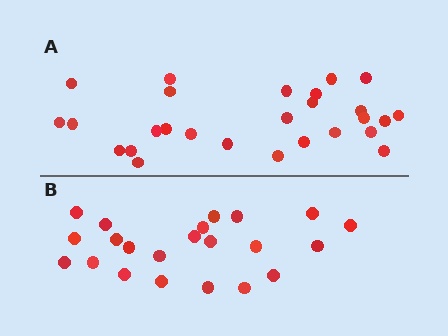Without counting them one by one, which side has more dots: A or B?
Region A (the top region) has more dots.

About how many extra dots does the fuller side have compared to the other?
Region A has about 5 more dots than region B.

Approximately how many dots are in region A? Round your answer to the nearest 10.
About 30 dots. (The exact count is 27, which rounds to 30.)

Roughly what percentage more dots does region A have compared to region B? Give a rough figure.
About 25% more.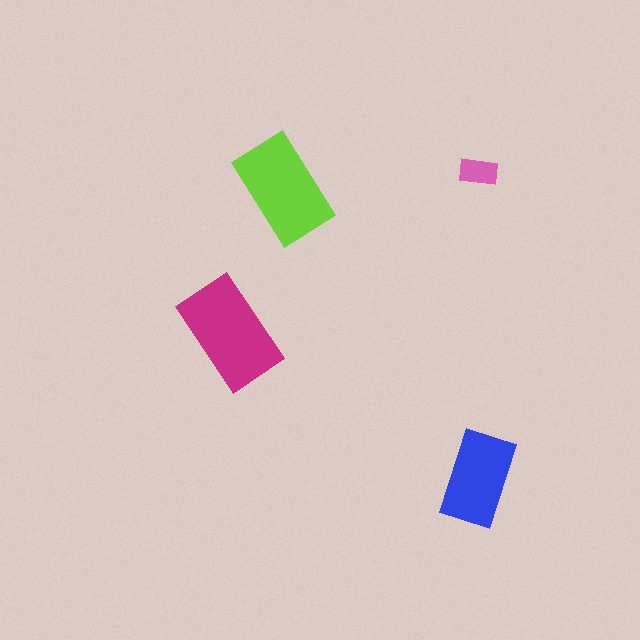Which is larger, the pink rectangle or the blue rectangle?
The blue one.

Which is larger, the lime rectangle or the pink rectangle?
The lime one.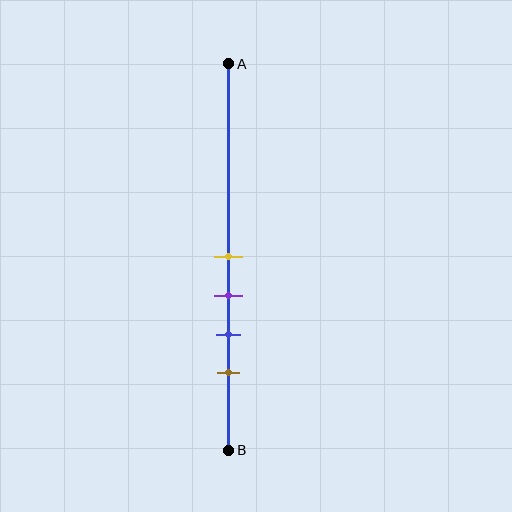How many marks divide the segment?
There are 4 marks dividing the segment.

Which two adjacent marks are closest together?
The yellow and purple marks are the closest adjacent pair.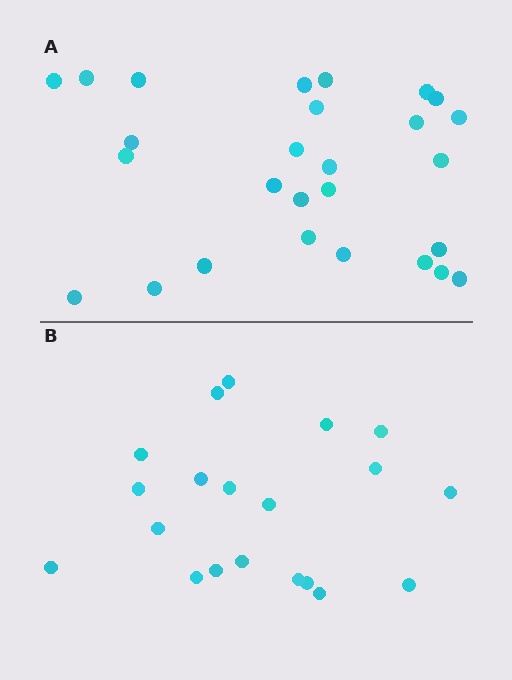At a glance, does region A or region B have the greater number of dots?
Region A (the top region) has more dots.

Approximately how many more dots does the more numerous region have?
Region A has roughly 8 or so more dots than region B.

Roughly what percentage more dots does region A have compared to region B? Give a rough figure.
About 35% more.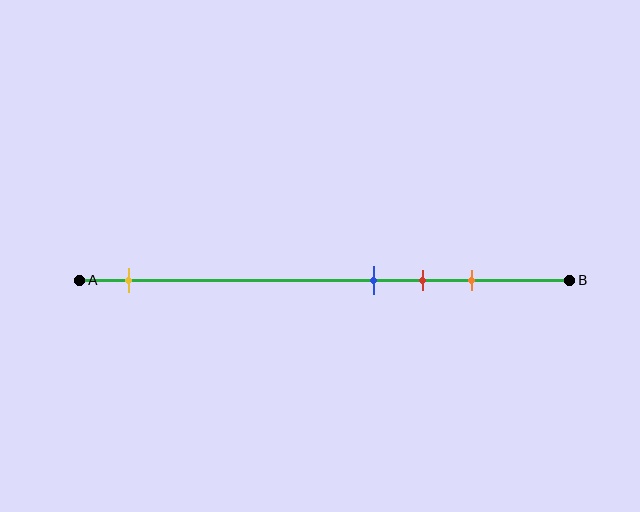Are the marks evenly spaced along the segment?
No, the marks are not evenly spaced.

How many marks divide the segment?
There are 4 marks dividing the segment.